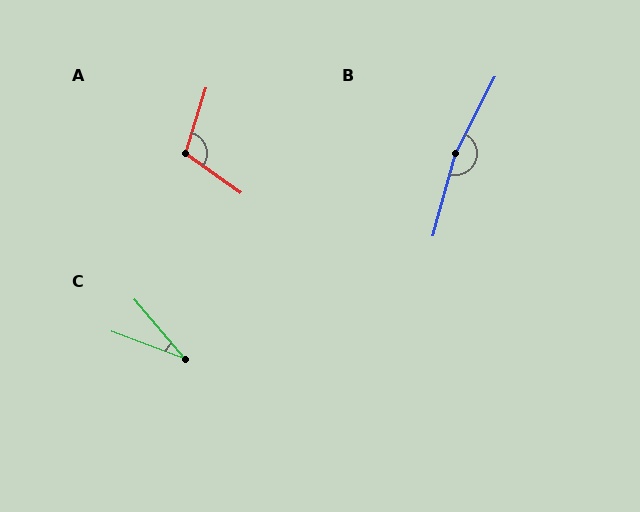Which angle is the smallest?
C, at approximately 28 degrees.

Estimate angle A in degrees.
Approximately 108 degrees.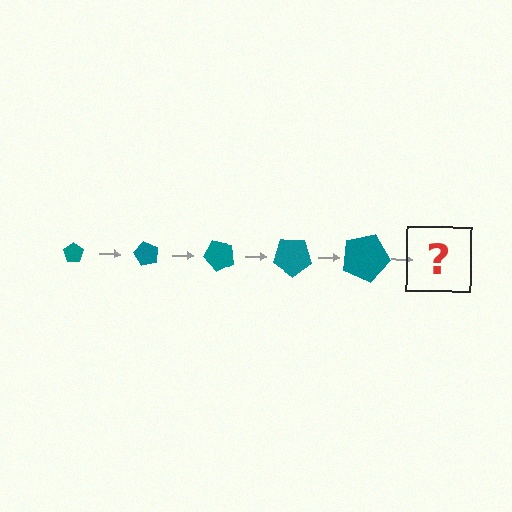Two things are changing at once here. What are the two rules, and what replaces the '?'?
The two rules are that the pentagon grows larger each step and it rotates 60 degrees each step. The '?' should be a pentagon, larger than the previous one and rotated 300 degrees from the start.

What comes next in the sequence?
The next element should be a pentagon, larger than the previous one and rotated 300 degrees from the start.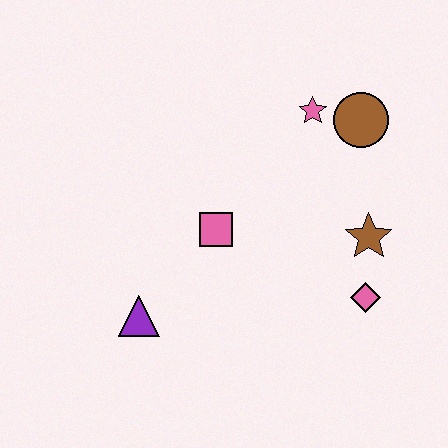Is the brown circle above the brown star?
Yes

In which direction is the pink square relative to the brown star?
The pink square is to the left of the brown star.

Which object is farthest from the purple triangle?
The brown circle is farthest from the purple triangle.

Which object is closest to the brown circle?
The pink star is closest to the brown circle.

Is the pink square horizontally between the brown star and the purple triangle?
Yes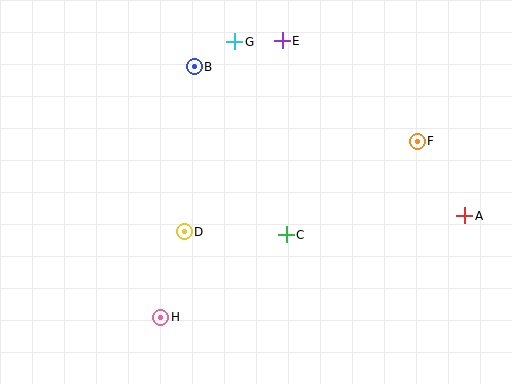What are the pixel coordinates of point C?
Point C is at (286, 235).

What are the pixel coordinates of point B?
Point B is at (194, 67).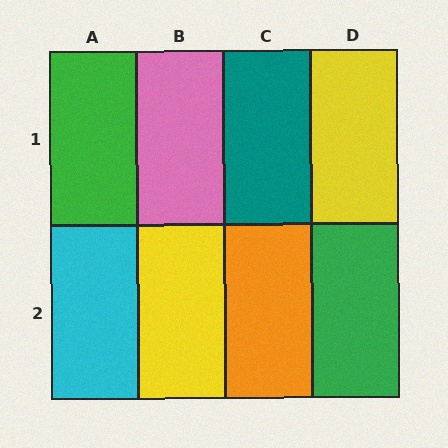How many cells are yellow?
2 cells are yellow.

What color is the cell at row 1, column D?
Yellow.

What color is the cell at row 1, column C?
Teal.